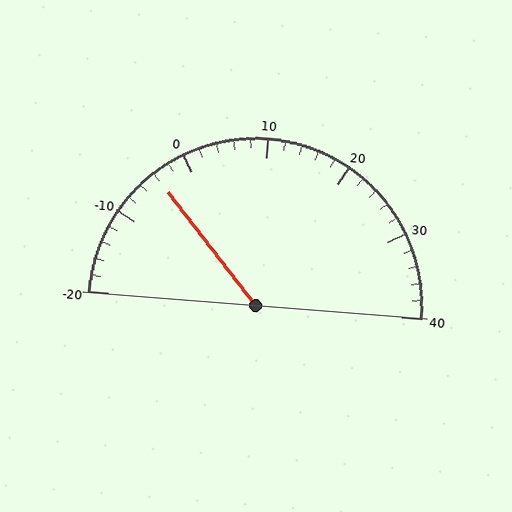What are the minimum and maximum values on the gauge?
The gauge ranges from -20 to 40.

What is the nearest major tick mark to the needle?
The nearest major tick mark is 0.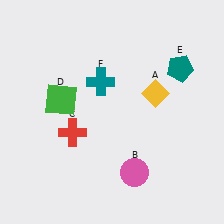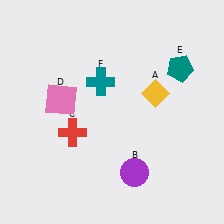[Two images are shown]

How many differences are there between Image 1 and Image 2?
There are 2 differences between the two images.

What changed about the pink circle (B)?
In Image 1, B is pink. In Image 2, it changed to purple.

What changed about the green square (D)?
In Image 1, D is green. In Image 2, it changed to pink.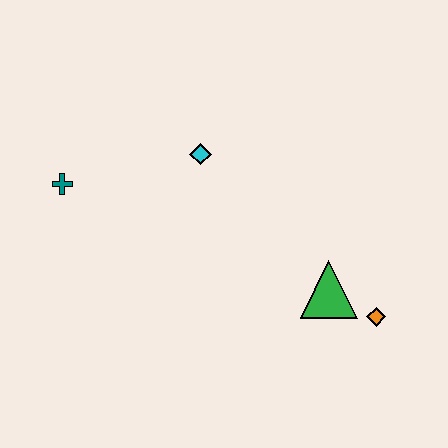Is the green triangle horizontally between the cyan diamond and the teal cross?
No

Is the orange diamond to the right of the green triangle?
Yes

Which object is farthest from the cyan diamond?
The orange diamond is farthest from the cyan diamond.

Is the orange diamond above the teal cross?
No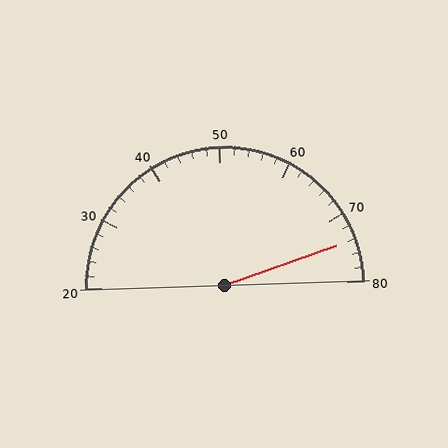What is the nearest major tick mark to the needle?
The nearest major tick mark is 70.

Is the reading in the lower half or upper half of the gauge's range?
The reading is in the upper half of the range (20 to 80).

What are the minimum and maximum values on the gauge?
The gauge ranges from 20 to 80.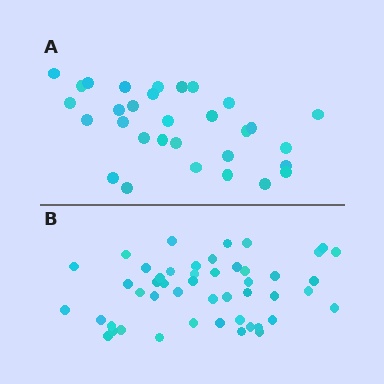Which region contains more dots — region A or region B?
Region B (the bottom region) has more dots.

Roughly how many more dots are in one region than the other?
Region B has approximately 15 more dots than region A.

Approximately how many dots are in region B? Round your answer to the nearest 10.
About 50 dots. (The exact count is 48, which rounds to 50.)